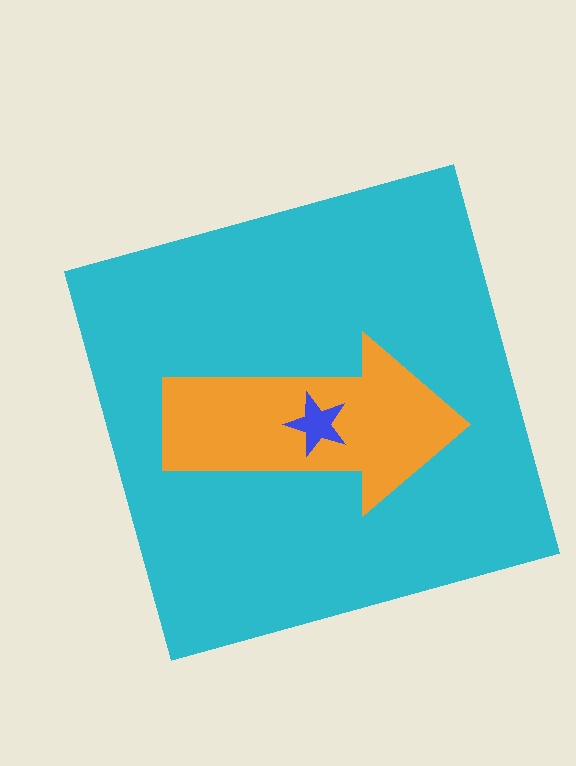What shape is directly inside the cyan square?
The orange arrow.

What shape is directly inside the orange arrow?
The blue star.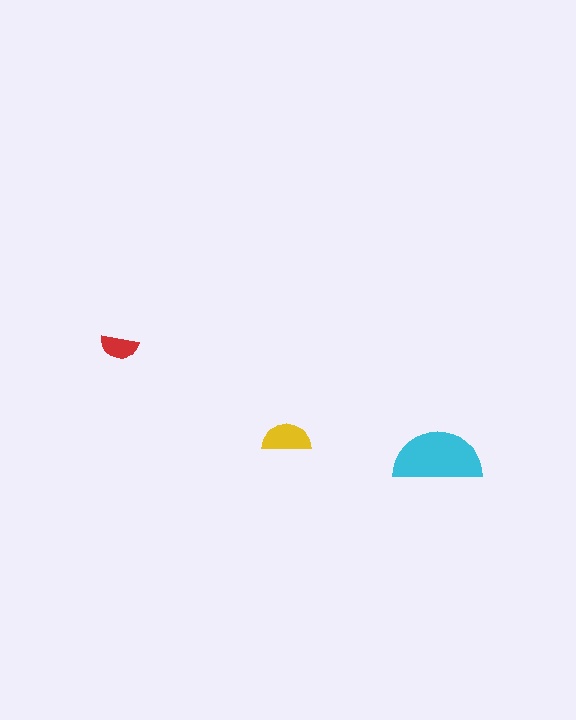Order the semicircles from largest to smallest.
the cyan one, the yellow one, the red one.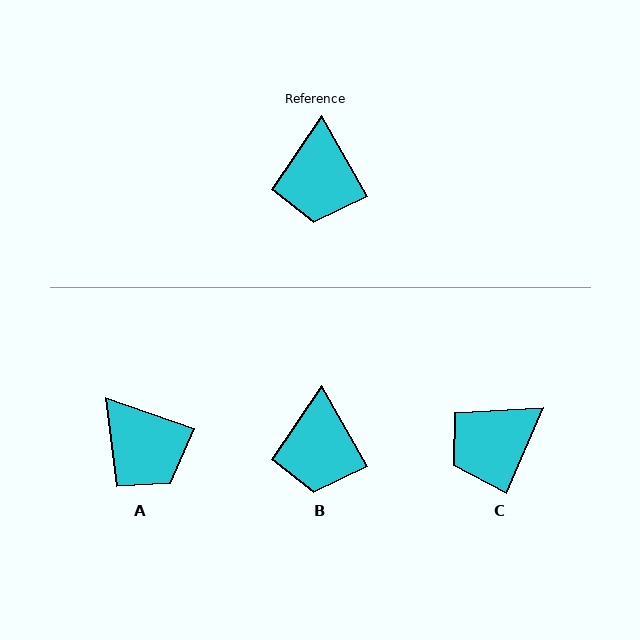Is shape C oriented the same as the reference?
No, it is off by about 53 degrees.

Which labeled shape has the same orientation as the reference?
B.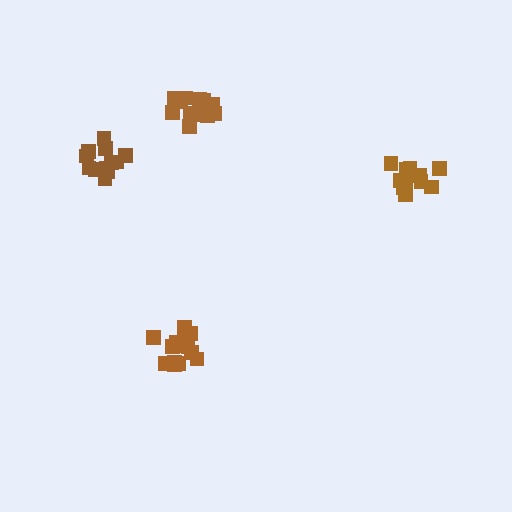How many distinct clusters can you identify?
There are 4 distinct clusters.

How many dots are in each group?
Group 1: 14 dots, Group 2: 13 dots, Group 3: 12 dots, Group 4: 13 dots (52 total).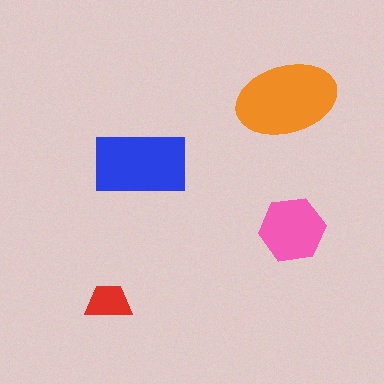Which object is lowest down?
The red trapezoid is bottommost.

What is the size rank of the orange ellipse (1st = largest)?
1st.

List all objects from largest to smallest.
The orange ellipse, the blue rectangle, the pink hexagon, the red trapezoid.